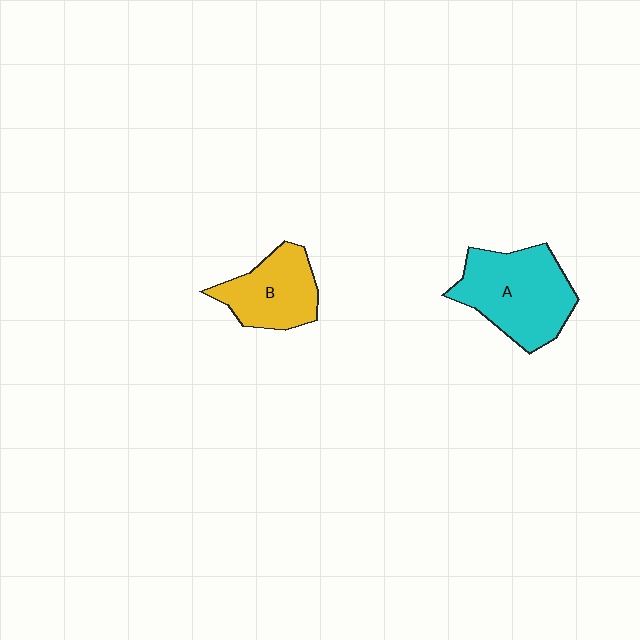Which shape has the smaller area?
Shape B (yellow).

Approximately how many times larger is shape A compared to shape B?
Approximately 1.4 times.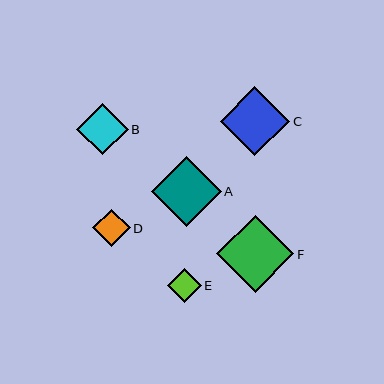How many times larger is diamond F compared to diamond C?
Diamond F is approximately 1.1 times the size of diamond C.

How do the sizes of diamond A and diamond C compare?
Diamond A and diamond C are approximately the same size.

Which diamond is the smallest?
Diamond E is the smallest with a size of approximately 34 pixels.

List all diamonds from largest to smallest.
From largest to smallest: F, A, C, B, D, E.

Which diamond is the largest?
Diamond F is the largest with a size of approximately 77 pixels.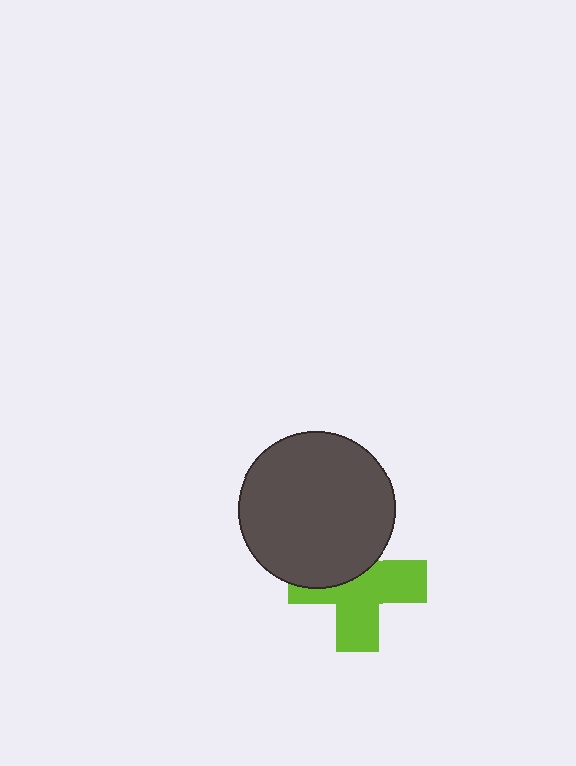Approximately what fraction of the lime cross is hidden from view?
Roughly 40% of the lime cross is hidden behind the dark gray circle.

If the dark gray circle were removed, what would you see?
You would see the complete lime cross.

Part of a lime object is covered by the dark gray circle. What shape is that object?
It is a cross.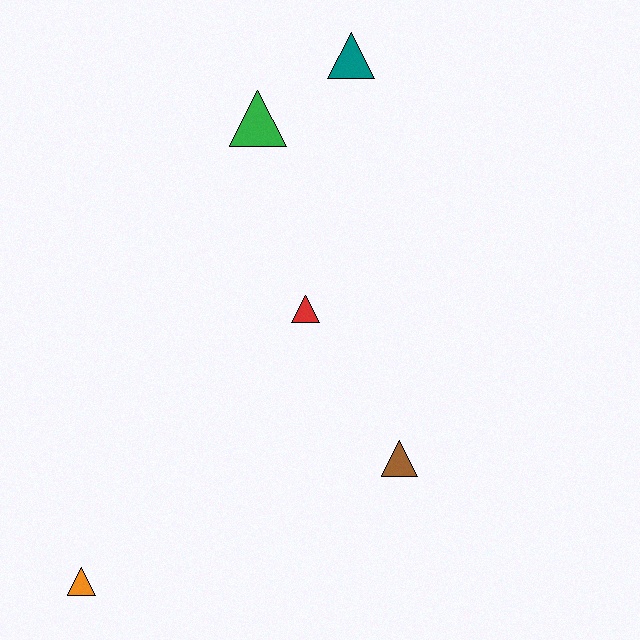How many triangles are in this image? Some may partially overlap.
There are 5 triangles.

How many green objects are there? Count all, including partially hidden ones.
There is 1 green object.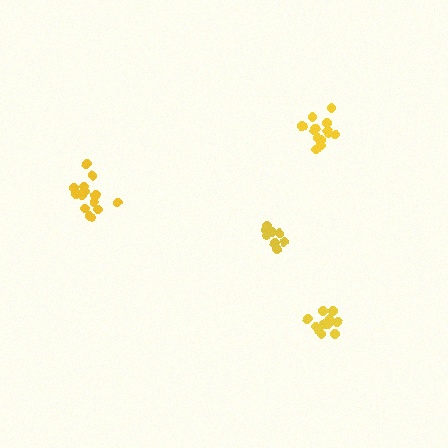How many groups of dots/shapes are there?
There are 4 groups.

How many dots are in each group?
Group 1: 16 dots, Group 2: 15 dots, Group 3: 11 dots, Group 4: 11 dots (53 total).